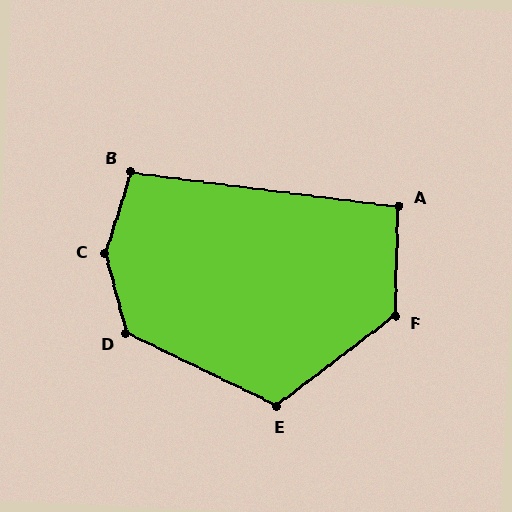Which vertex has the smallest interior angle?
A, at approximately 95 degrees.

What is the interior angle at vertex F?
Approximately 129 degrees (obtuse).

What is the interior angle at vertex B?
Approximately 100 degrees (obtuse).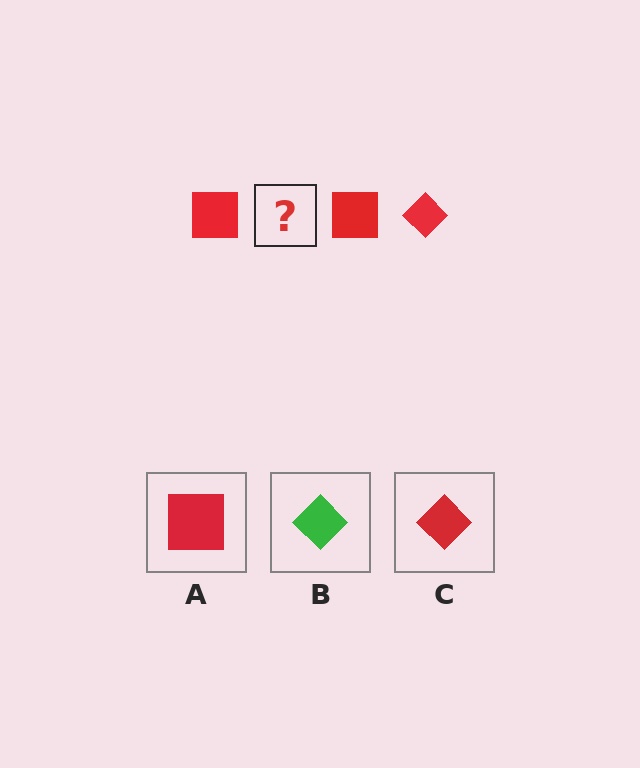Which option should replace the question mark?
Option C.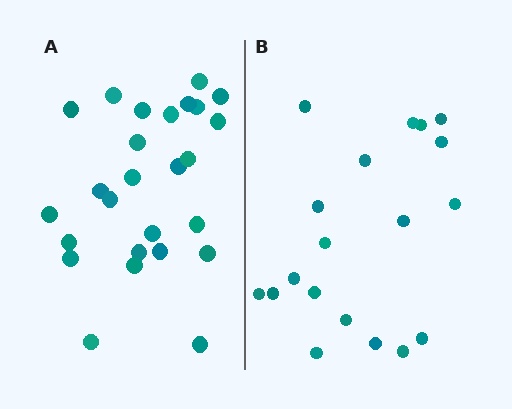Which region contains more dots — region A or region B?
Region A (the left region) has more dots.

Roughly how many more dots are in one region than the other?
Region A has roughly 8 or so more dots than region B.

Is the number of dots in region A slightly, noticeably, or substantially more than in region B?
Region A has noticeably more, but not dramatically so. The ratio is roughly 1.4 to 1.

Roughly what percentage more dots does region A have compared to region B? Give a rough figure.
About 35% more.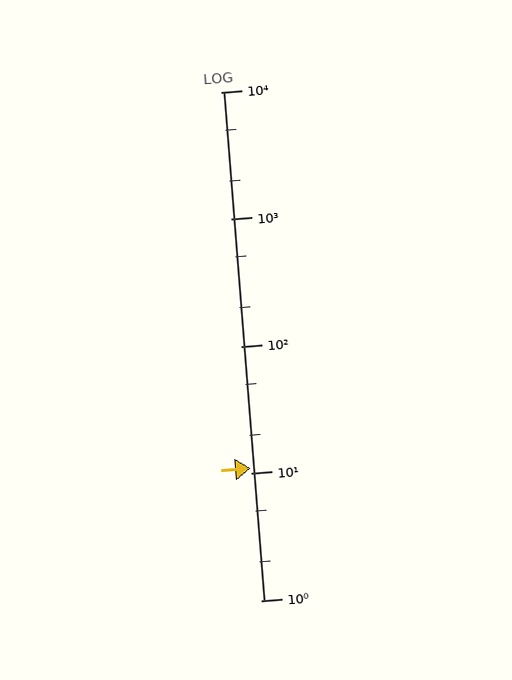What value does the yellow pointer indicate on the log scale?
The pointer indicates approximately 11.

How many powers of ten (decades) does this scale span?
The scale spans 4 decades, from 1 to 10000.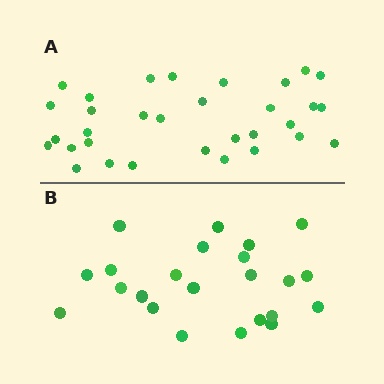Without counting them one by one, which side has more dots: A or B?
Region A (the top region) has more dots.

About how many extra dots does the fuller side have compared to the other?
Region A has roughly 8 or so more dots than region B.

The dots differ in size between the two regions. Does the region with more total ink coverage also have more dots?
No. Region B has more total ink coverage because its dots are larger, but region A actually contains more individual dots. Total area can be misleading — the number of items is what matters here.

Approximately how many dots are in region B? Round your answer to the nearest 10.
About 20 dots. (The exact count is 23, which rounds to 20.)